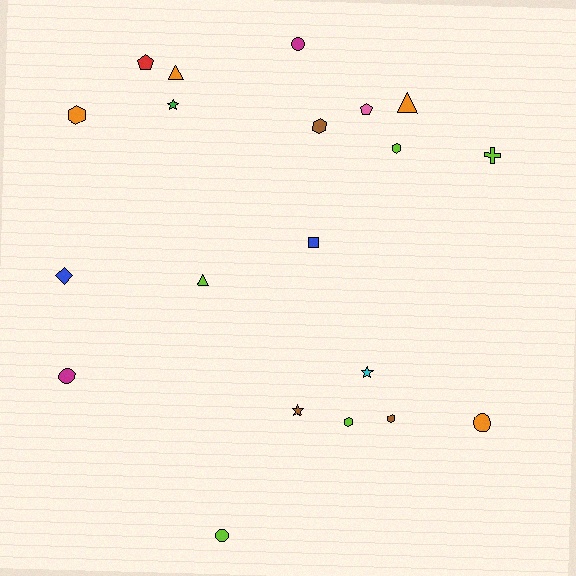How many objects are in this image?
There are 20 objects.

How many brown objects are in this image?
There are 3 brown objects.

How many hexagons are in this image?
There are 5 hexagons.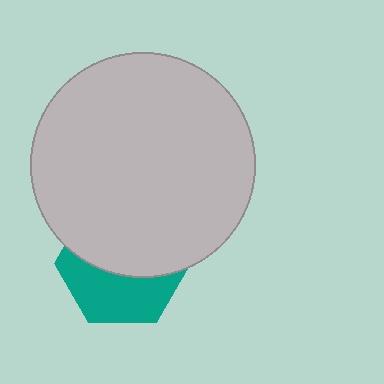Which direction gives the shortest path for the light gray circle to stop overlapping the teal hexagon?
Moving up gives the shortest separation.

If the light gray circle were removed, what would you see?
You would see the complete teal hexagon.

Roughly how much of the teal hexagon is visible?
A small part of it is visible (roughly 44%).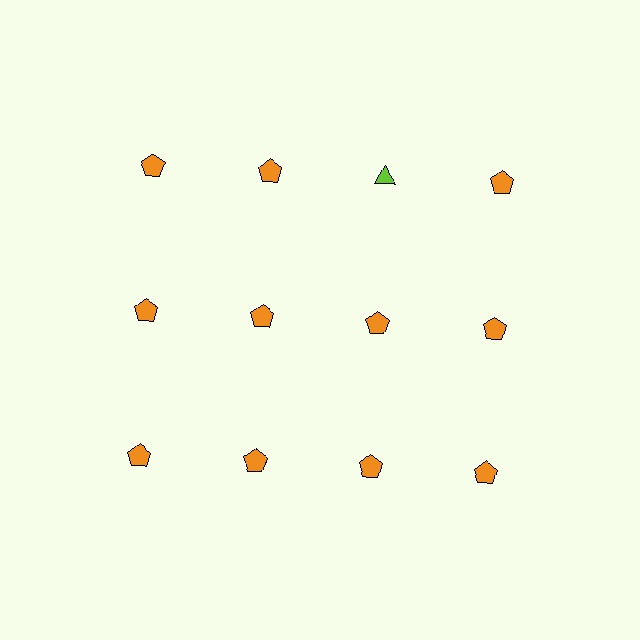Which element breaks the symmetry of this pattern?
The lime triangle in the top row, center column breaks the symmetry. All other shapes are orange pentagons.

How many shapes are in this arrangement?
There are 12 shapes arranged in a grid pattern.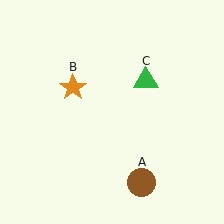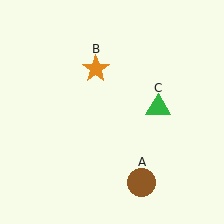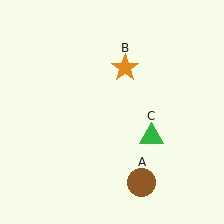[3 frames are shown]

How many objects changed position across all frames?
2 objects changed position: orange star (object B), green triangle (object C).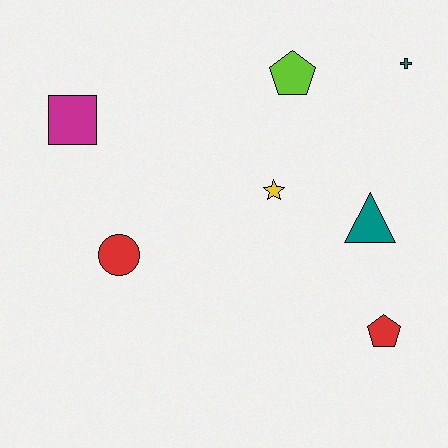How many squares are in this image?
There is 1 square.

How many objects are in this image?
There are 7 objects.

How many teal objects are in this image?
There are 2 teal objects.